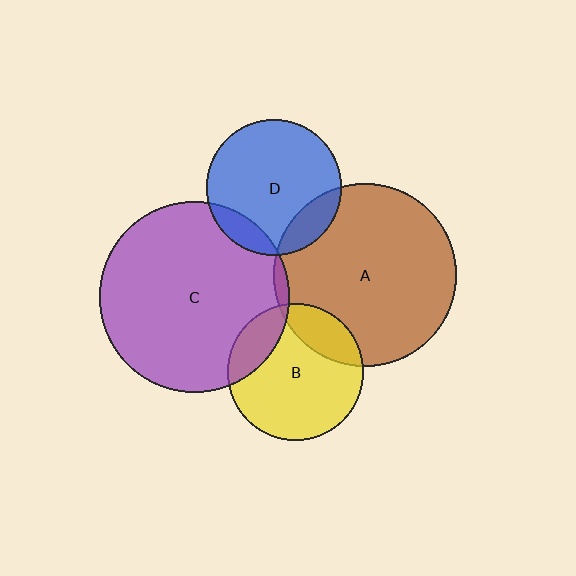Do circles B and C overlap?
Yes.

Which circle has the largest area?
Circle C (purple).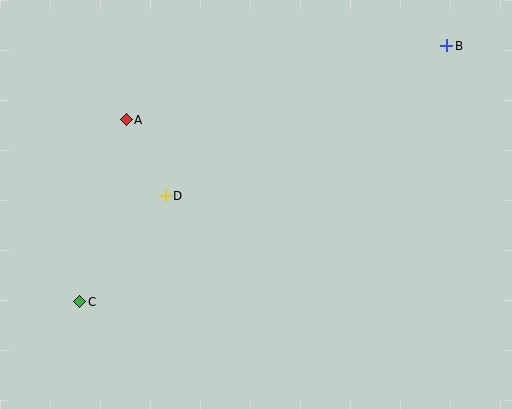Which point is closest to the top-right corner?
Point B is closest to the top-right corner.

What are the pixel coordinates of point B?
Point B is at (447, 46).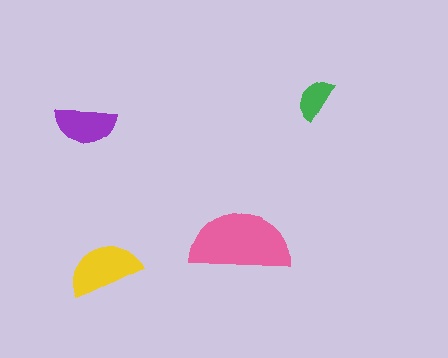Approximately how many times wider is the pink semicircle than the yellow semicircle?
About 1.5 times wider.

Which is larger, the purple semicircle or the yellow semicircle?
The yellow one.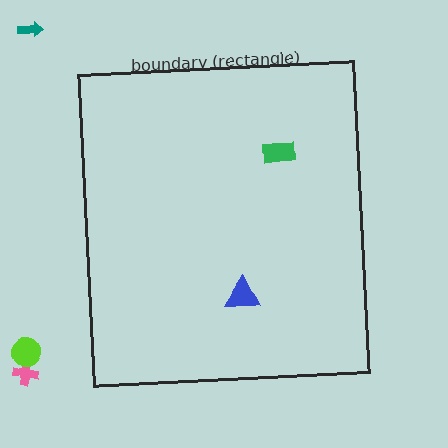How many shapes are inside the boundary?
2 inside, 3 outside.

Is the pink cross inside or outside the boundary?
Outside.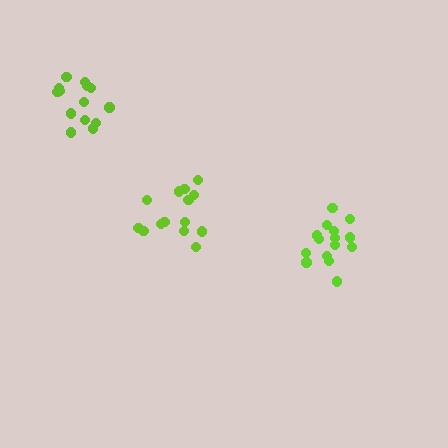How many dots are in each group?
Group 1: 14 dots, Group 2: 15 dots, Group 3: 14 dots (43 total).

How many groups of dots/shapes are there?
There are 3 groups.